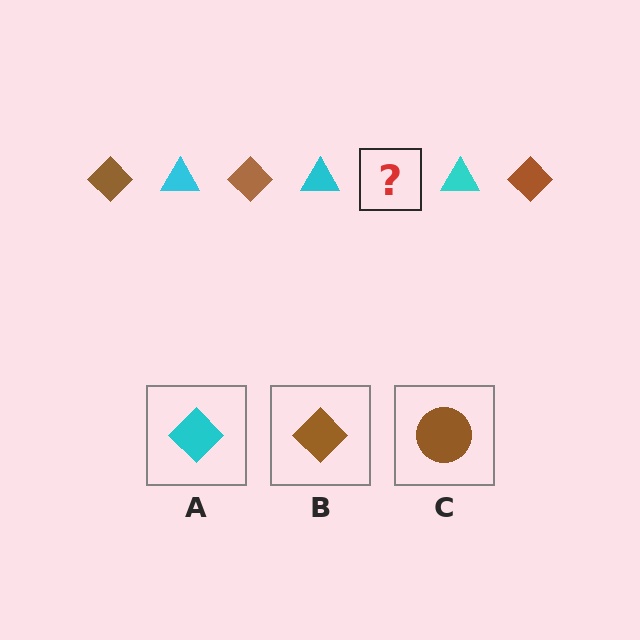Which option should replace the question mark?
Option B.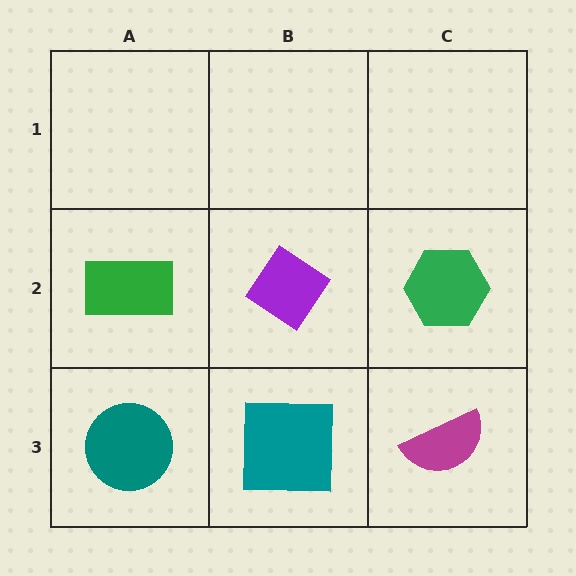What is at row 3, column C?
A magenta semicircle.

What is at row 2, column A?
A green rectangle.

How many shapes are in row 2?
3 shapes.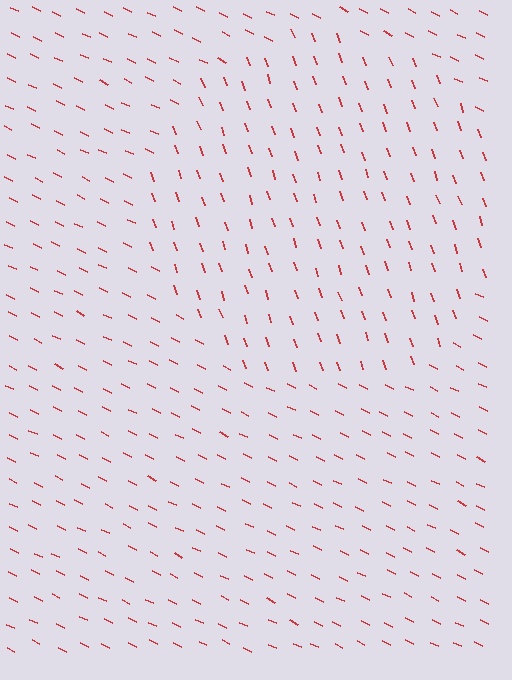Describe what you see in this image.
The image is filled with small red line segments. A circle region in the image has lines oriented differently from the surrounding lines, creating a visible texture boundary.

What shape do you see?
I see a circle.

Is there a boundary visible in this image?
Yes, there is a texture boundary formed by a change in line orientation.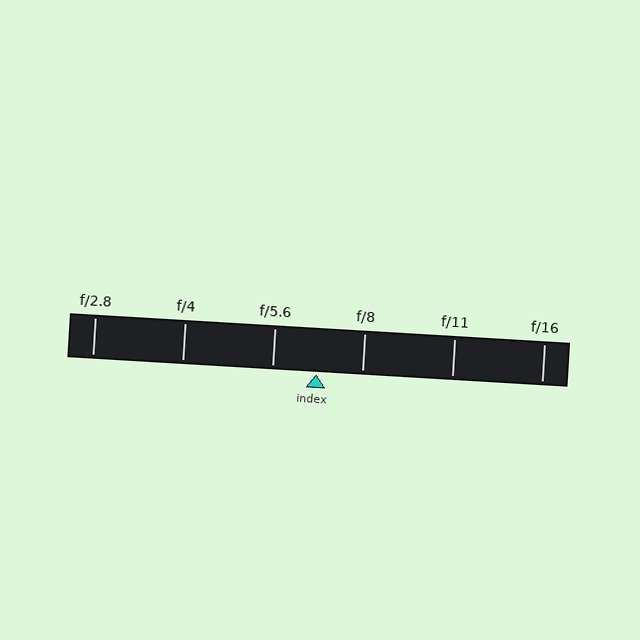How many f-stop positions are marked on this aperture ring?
There are 6 f-stop positions marked.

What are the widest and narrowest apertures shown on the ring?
The widest aperture shown is f/2.8 and the narrowest is f/16.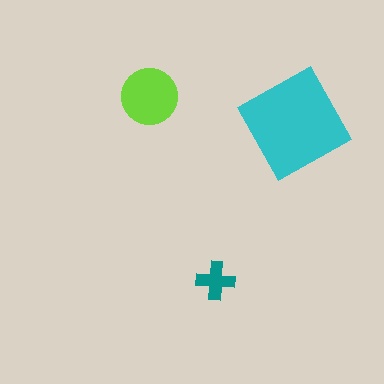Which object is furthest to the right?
The cyan square is rightmost.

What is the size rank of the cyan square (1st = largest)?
1st.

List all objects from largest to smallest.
The cyan square, the lime circle, the teal cross.